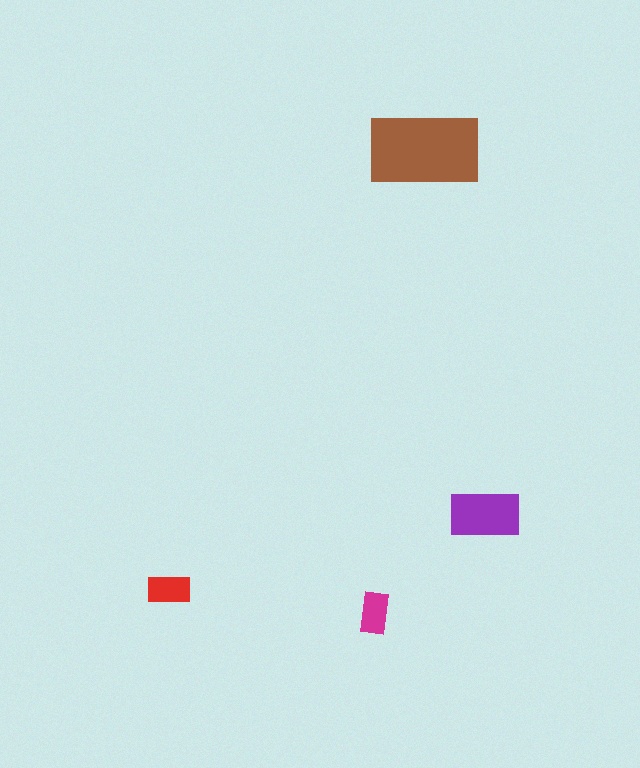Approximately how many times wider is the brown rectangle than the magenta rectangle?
About 2.5 times wider.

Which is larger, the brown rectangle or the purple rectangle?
The brown one.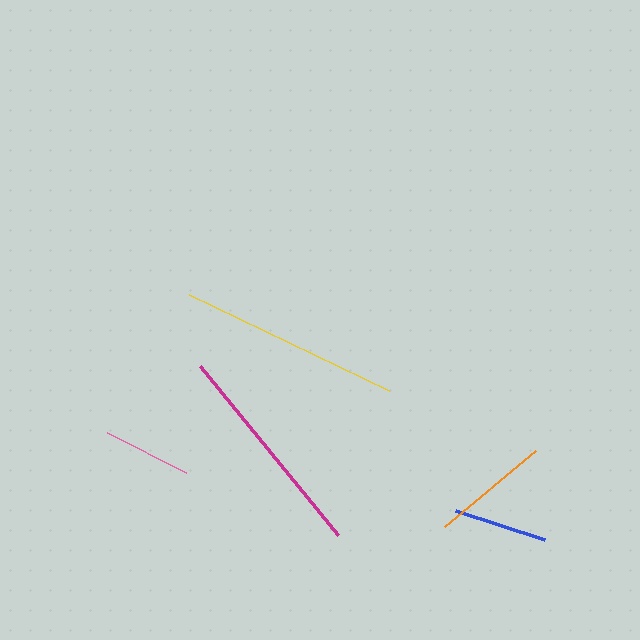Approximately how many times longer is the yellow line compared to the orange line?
The yellow line is approximately 1.9 times the length of the orange line.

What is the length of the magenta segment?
The magenta segment is approximately 218 pixels long.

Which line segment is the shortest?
The pink line is the shortest at approximately 88 pixels.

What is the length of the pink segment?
The pink segment is approximately 88 pixels long.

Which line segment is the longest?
The yellow line is the longest at approximately 222 pixels.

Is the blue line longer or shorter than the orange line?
The orange line is longer than the blue line.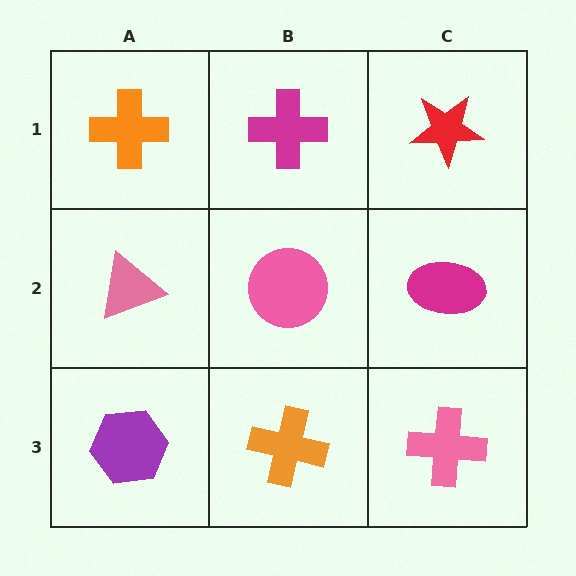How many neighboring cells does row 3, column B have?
3.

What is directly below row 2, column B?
An orange cross.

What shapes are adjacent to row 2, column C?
A red star (row 1, column C), a pink cross (row 3, column C), a pink circle (row 2, column B).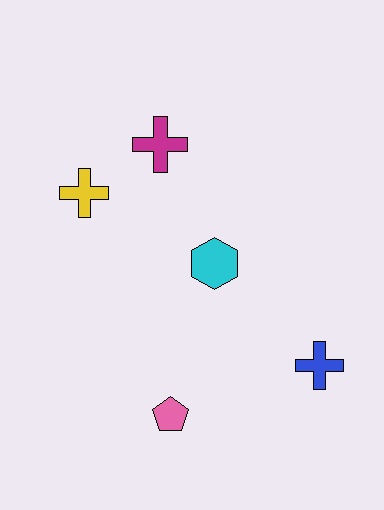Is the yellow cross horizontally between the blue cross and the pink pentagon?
No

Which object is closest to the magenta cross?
The yellow cross is closest to the magenta cross.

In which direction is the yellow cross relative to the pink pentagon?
The yellow cross is above the pink pentagon.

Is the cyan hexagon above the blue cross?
Yes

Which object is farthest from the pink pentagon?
The magenta cross is farthest from the pink pentagon.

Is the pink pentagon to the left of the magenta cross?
No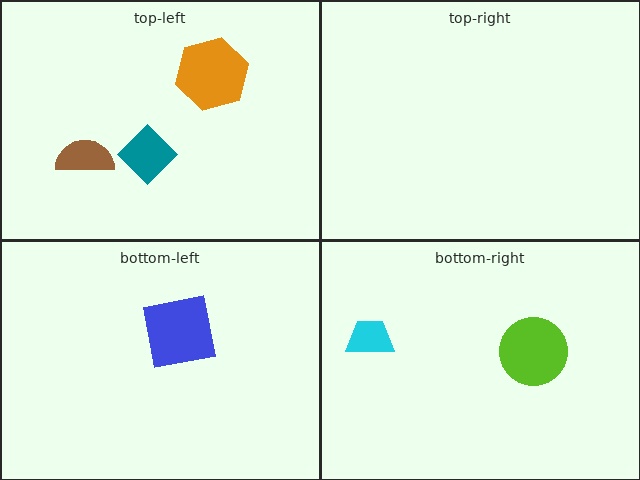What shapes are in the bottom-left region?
The blue square.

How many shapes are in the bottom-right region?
2.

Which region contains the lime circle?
The bottom-right region.